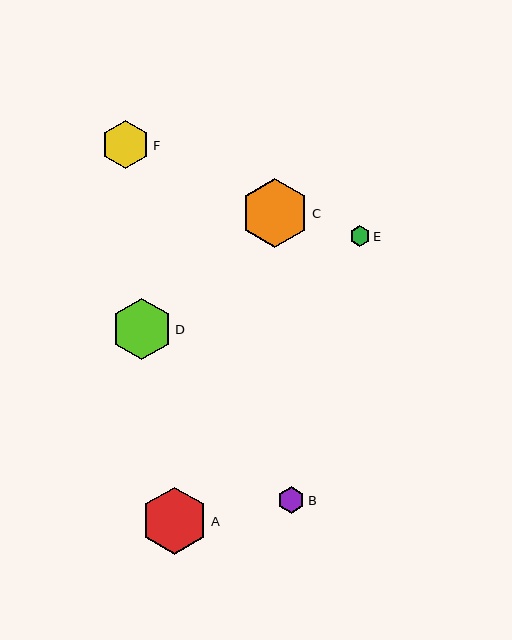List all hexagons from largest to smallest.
From largest to smallest: C, A, D, F, B, E.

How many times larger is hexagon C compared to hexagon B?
Hexagon C is approximately 2.6 times the size of hexagon B.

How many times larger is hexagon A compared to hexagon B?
Hexagon A is approximately 2.5 times the size of hexagon B.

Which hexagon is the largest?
Hexagon C is the largest with a size of approximately 68 pixels.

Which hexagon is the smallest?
Hexagon E is the smallest with a size of approximately 21 pixels.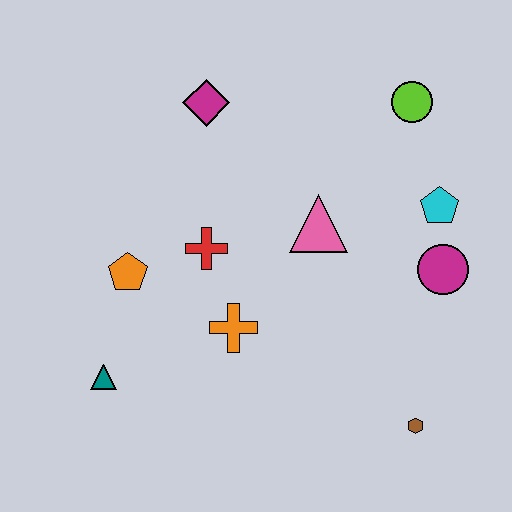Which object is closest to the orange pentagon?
The red cross is closest to the orange pentagon.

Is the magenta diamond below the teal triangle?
No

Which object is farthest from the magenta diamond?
The brown hexagon is farthest from the magenta diamond.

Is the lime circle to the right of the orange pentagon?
Yes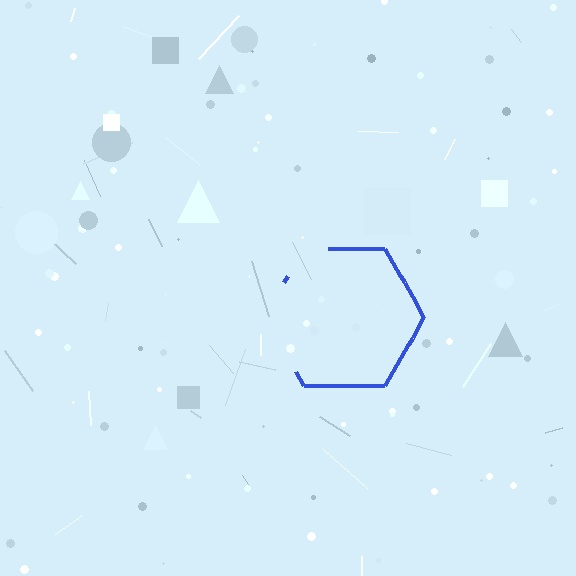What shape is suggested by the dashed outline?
The dashed outline suggests a hexagon.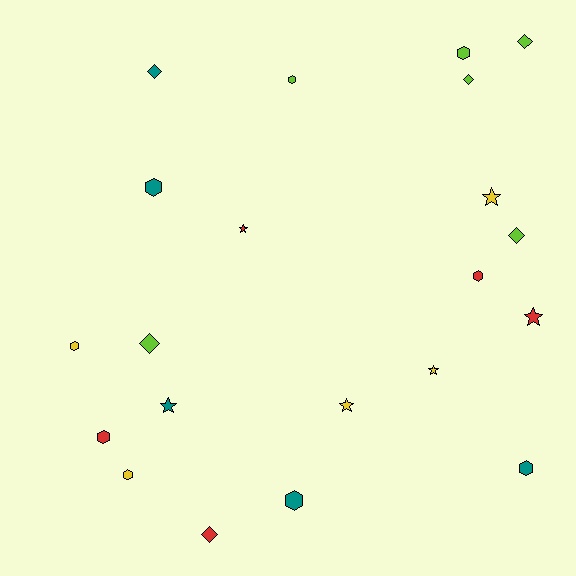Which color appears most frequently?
Lime, with 6 objects.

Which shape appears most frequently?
Hexagon, with 9 objects.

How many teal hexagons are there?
There are 3 teal hexagons.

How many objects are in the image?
There are 21 objects.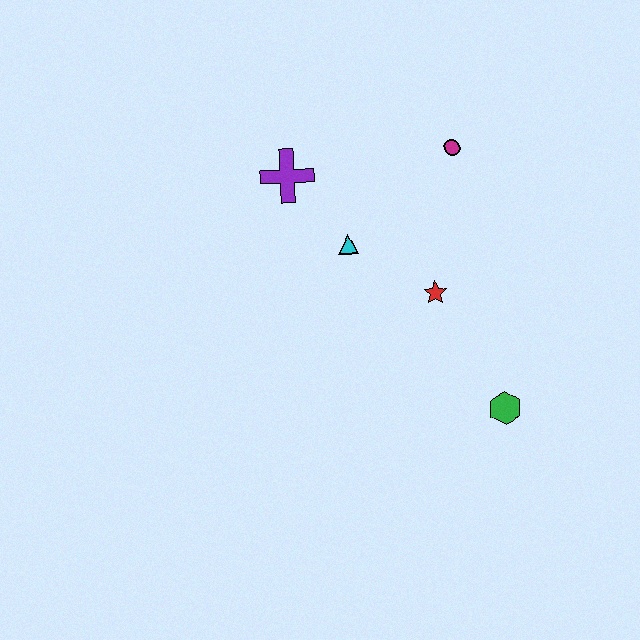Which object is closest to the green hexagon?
The red star is closest to the green hexagon.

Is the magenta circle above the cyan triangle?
Yes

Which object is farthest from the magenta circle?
The green hexagon is farthest from the magenta circle.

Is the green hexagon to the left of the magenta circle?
No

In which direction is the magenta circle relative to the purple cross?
The magenta circle is to the right of the purple cross.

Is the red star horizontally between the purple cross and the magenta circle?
Yes